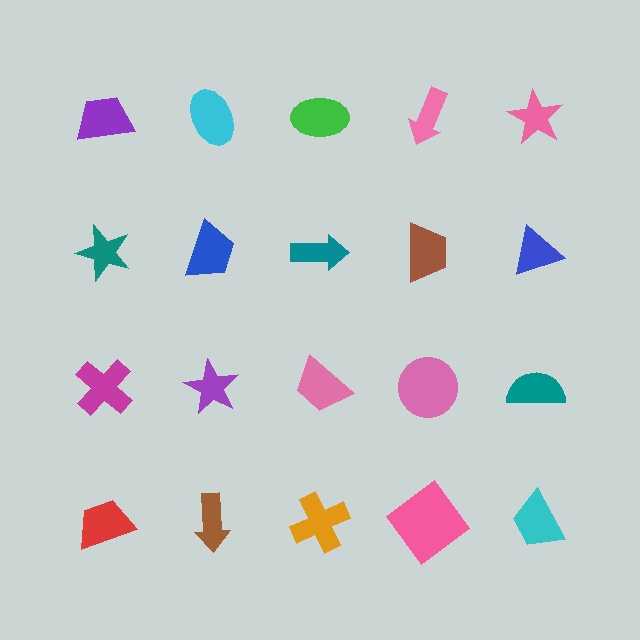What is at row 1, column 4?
A pink arrow.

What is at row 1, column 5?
A pink star.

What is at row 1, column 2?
A cyan ellipse.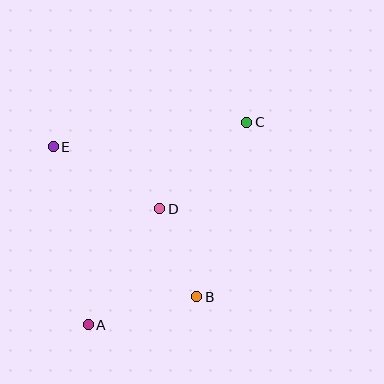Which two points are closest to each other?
Points B and D are closest to each other.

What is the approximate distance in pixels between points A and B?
The distance between A and B is approximately 112 pixels.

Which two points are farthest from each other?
Points A and C are farthest from each other.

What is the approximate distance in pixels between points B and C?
The distance between B and C is approximately 181 pixels.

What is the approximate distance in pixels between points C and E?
The distance between C and E is approximately 195 pixels.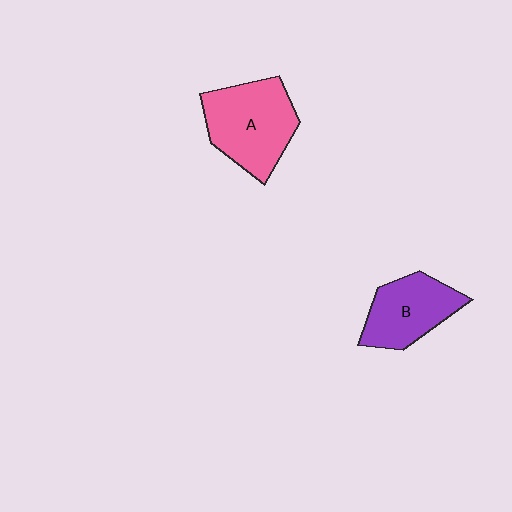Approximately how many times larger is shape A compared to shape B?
Approximately 1.3 times.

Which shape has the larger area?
Shape A (pink).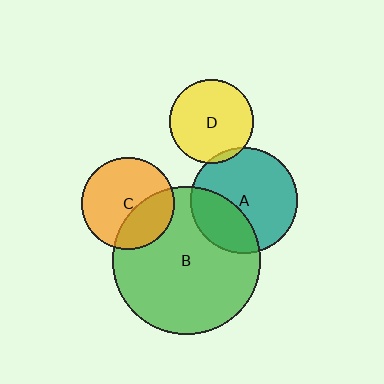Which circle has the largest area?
Circle B (green).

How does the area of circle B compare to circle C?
Approximately 2.5 times.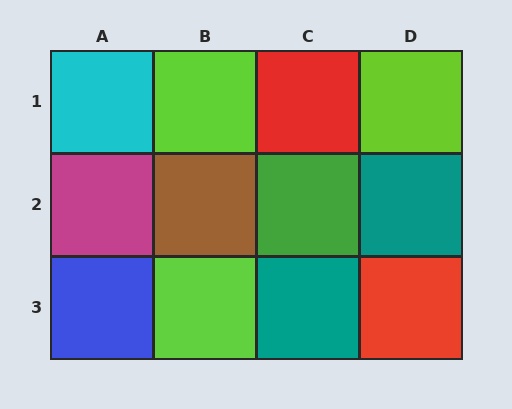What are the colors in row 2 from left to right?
Magenta, brown, green, teal.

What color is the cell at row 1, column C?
Red.